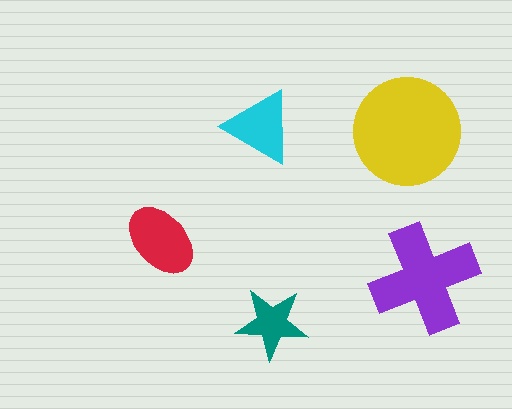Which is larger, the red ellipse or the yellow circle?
The yellow circle.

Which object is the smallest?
The teal star.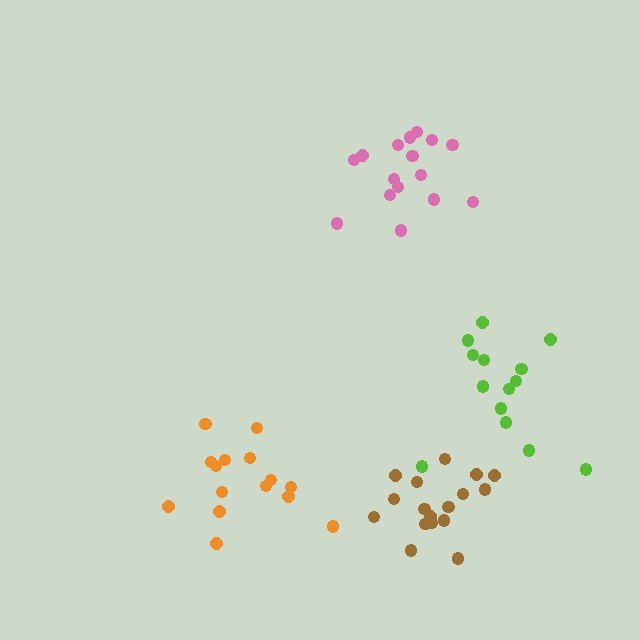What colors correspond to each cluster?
The clusters are colored: orange, pink, lime, brown.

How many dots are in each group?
Group 1: 15 dots, Group 2: 16 dots, Group 3: 14 dots, Group 4: 17 dots (62 total).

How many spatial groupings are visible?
There are 4 spatial groupings.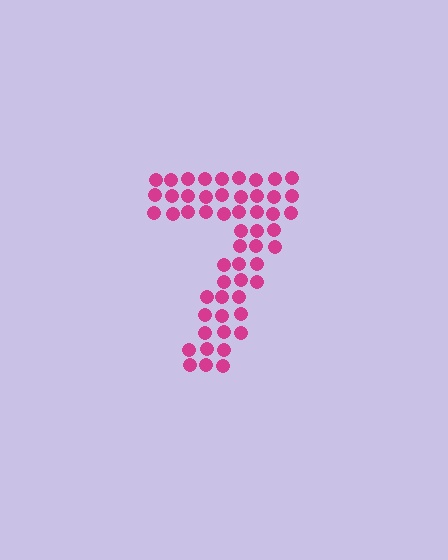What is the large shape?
The large shape is the digit 7.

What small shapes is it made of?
It is made of small circles.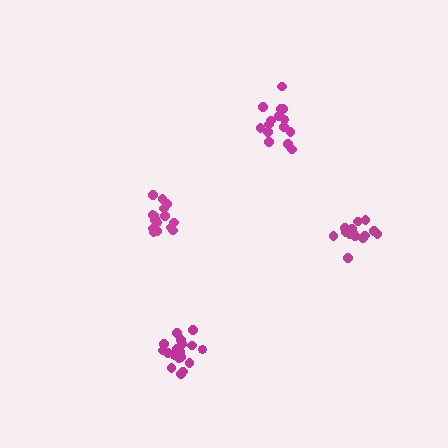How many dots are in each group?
Group 1: 18 dots, Group 2: 16 dots, Group 3: 15 dots, Group 4: 14 dots (63 total).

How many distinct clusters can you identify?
There are 4 distinct clusters.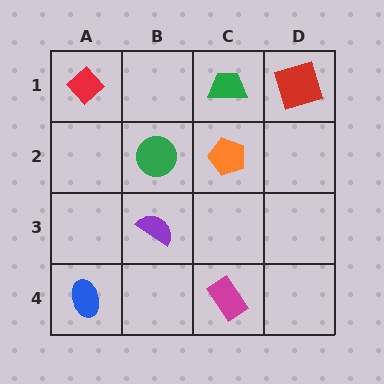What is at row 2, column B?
A green circle.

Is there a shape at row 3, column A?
No, that cell is empty.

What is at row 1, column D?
A red square.